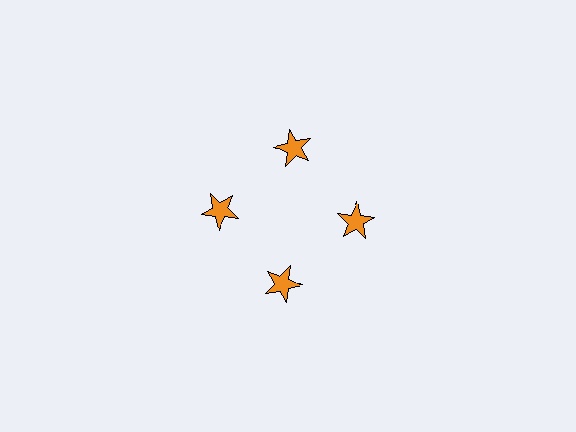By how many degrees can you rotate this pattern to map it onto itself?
The pattern maps onto itself every 90 degrees of rotation.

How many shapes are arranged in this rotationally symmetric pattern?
There are 4 shapes, arranged in 4 groups of 1.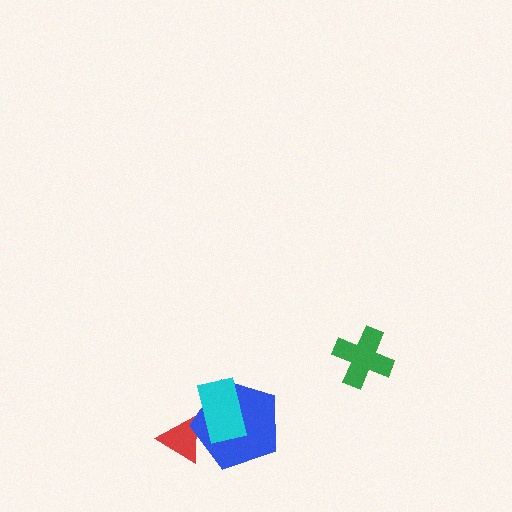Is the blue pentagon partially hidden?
Yes, it is partially covered by another shape.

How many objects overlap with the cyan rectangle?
2 objects overlap with the cyan rectangle.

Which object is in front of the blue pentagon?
The cyan rectangle is in front of the blue pentagon.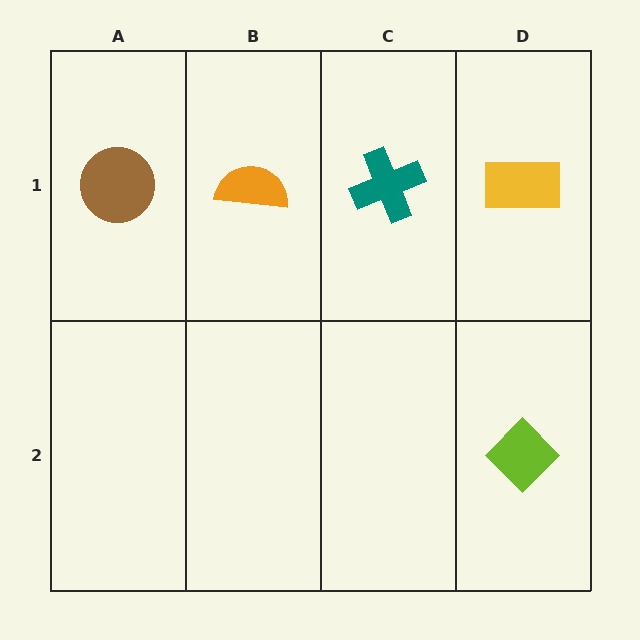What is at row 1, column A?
A brown circle.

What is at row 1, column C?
A teal cross.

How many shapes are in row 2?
1 shape.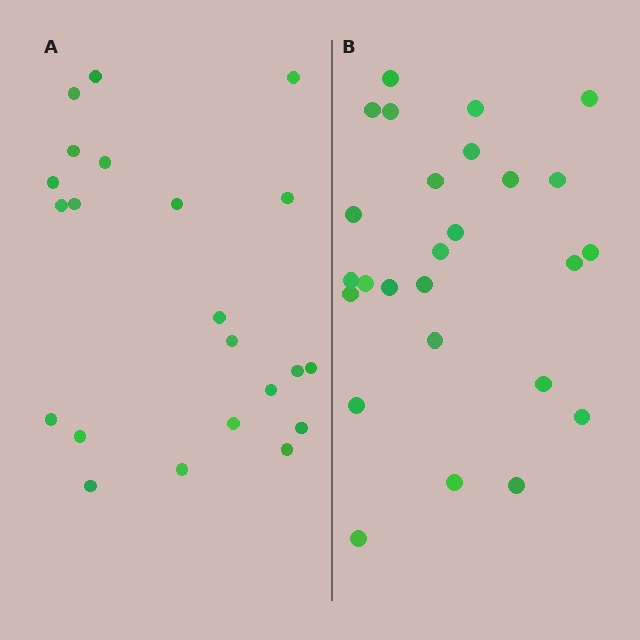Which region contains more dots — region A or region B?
Region B (the right region) has more dots.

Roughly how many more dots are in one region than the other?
Region B has about 4 more dots than region A.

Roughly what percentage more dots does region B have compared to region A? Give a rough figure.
About 20% more.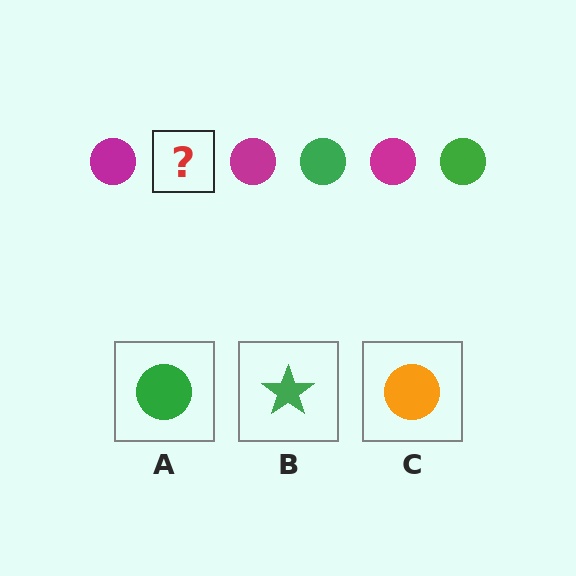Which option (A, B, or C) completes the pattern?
A.